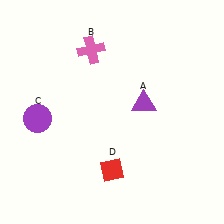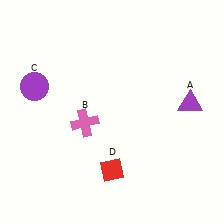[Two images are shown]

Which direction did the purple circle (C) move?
The purple circle (C) moved up.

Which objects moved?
The objects that moved are: the purple triangle (A), the pink cross (B), the purple circle (C).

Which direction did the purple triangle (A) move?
The purple triangle (A) moved right.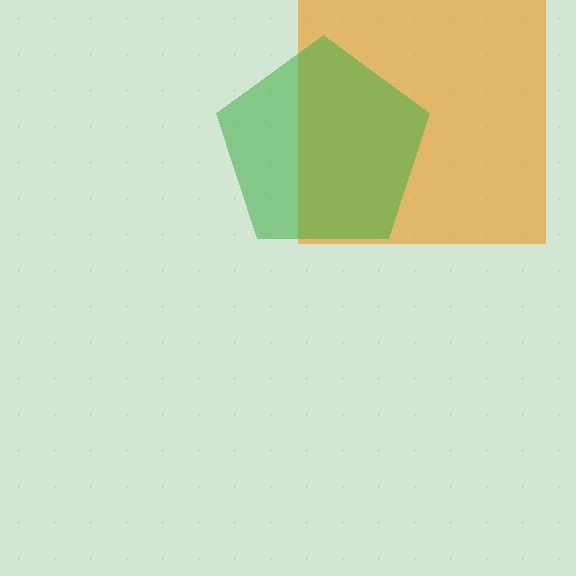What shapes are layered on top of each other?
The layered shapes are: an orange square, a green pentagon.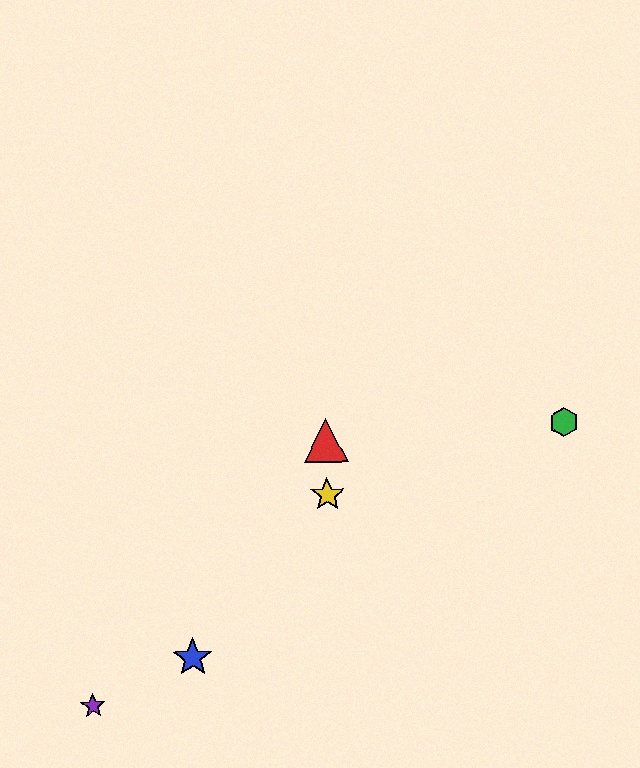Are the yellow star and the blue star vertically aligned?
No, the yellow star is at x≈327 and the blue star is at x≈193.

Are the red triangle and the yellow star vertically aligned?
Yes, both are at x≈326.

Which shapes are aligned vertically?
The red triangle, the yellow star are aligned vertically.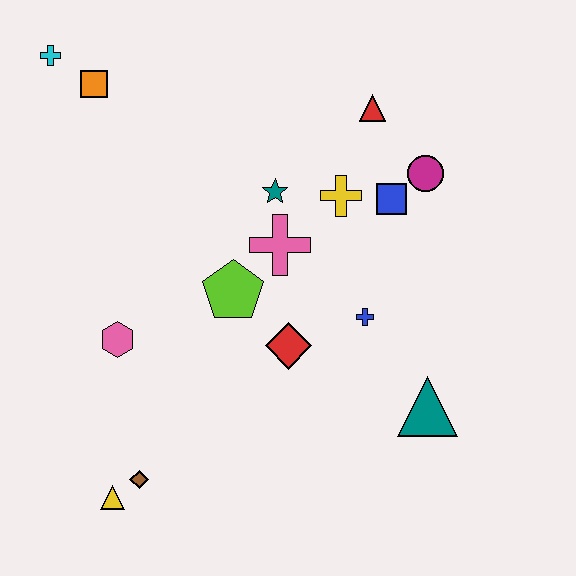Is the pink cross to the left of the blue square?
Yes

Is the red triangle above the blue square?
Yes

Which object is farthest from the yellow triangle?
The red triangle is farthest from the yellow triangle.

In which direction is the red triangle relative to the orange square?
The red triangle is to the right of the orange square.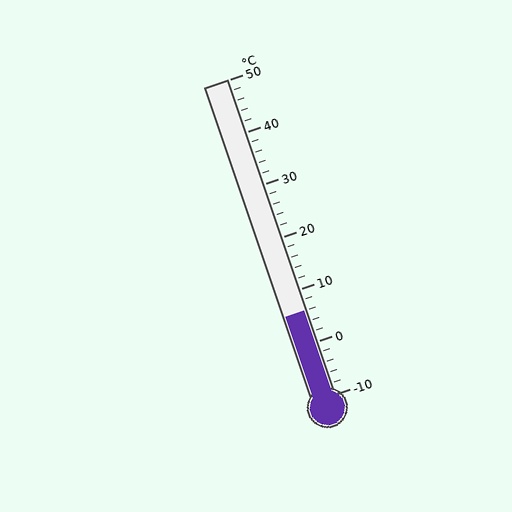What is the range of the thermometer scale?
The thermometer scale ranges from -10°C to 50°C.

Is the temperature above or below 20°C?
The temperature is below 20°C.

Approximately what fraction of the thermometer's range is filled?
The thermometer is filled to approximately 25% of its range.